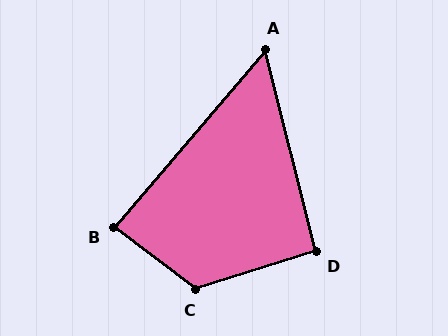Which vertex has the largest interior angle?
C, at approximately 125 degrees.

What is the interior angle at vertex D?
Approximately 93 degrees (approximately right).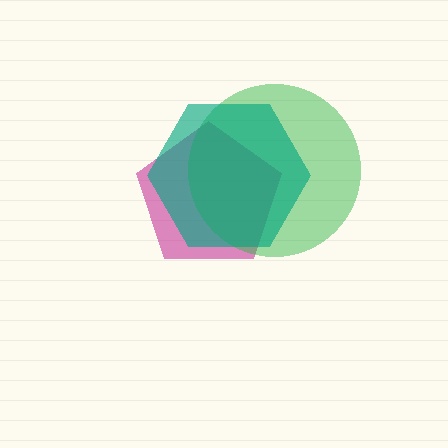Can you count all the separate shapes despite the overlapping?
Yes, there are 3 separate shapes.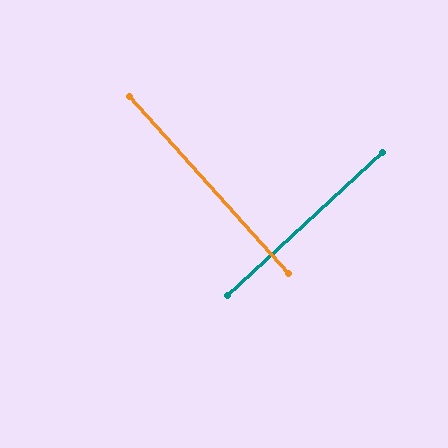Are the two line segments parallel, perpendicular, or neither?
Perpendicular — they meet at approximately 89°.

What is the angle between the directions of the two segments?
Approximately 89 degrees.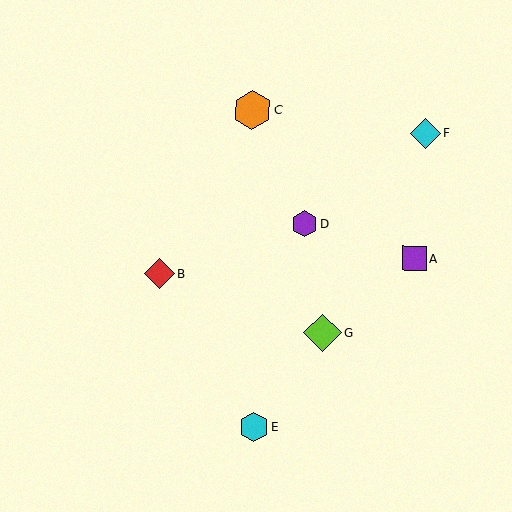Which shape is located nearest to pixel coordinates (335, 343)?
The lime diamond (labeled G) at (322, 333) is nearest to that location.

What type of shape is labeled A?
Shape A is a purple square.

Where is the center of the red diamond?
The center of the red diamond is at (159, 273).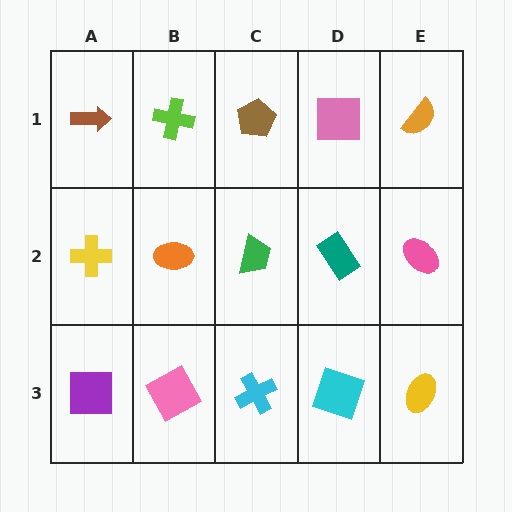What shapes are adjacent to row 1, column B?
An orange ellipse (row 2, column B), a brown arrow (row 1, column A), a brown pentagon (row 1, column C).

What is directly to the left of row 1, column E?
A pink square.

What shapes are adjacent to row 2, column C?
A brown pentagon (row 1, column C), a cyan cross (row 3, column C), an orange ellipse (row 2, column B), a teal rectangle (row 2, column D).